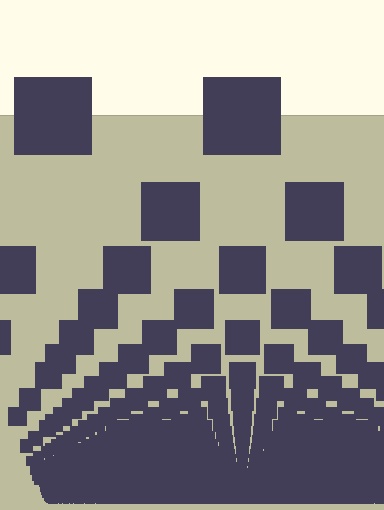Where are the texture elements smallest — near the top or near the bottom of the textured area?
Near the bottom.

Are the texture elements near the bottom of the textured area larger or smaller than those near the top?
Smaller. The gradient is inverted — elements near the bottom are smaller and denser.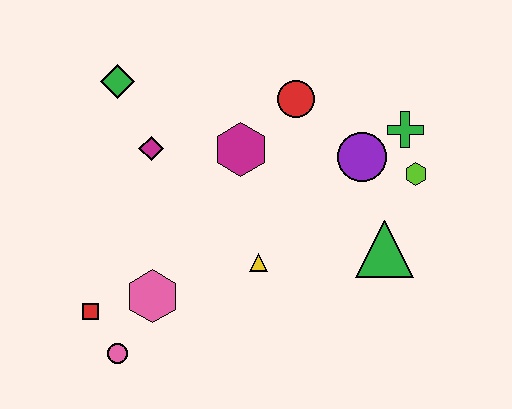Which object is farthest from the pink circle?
The green cross is farthest from the pink circle.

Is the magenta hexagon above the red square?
Yes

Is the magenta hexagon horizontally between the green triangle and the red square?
Yes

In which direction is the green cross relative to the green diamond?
The green cross is to the right of the green diamond.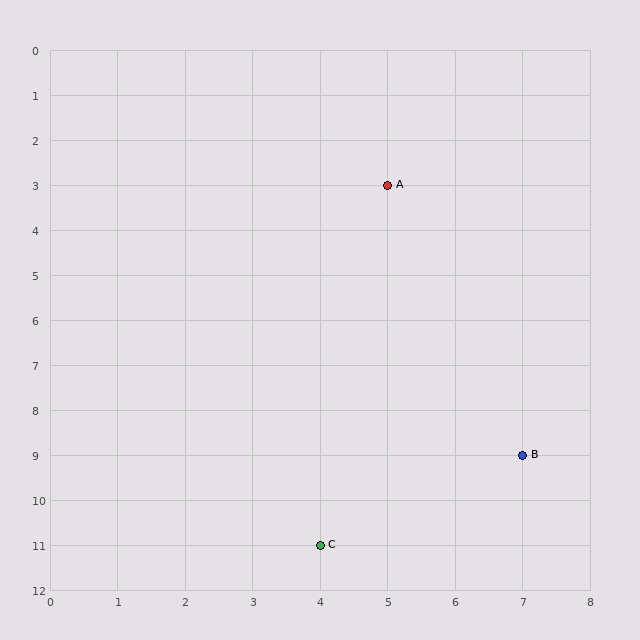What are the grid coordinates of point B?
Point B is at grid coordinates (7, 9).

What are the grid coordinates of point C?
Point C is at grid coordinates (4, 11).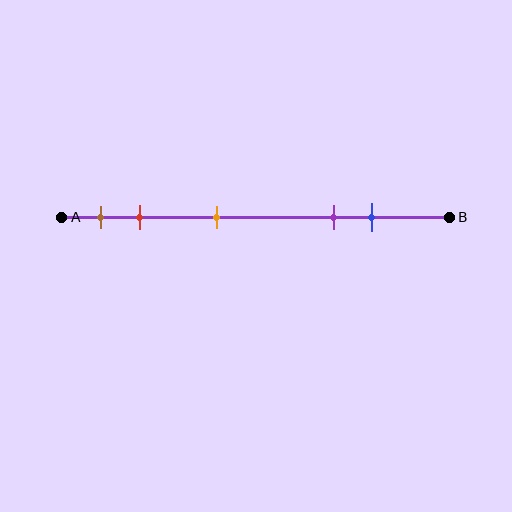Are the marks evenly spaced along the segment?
No, the marks are not evenly spaced.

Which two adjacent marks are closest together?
The brown and red marks are the closest adjacent pair.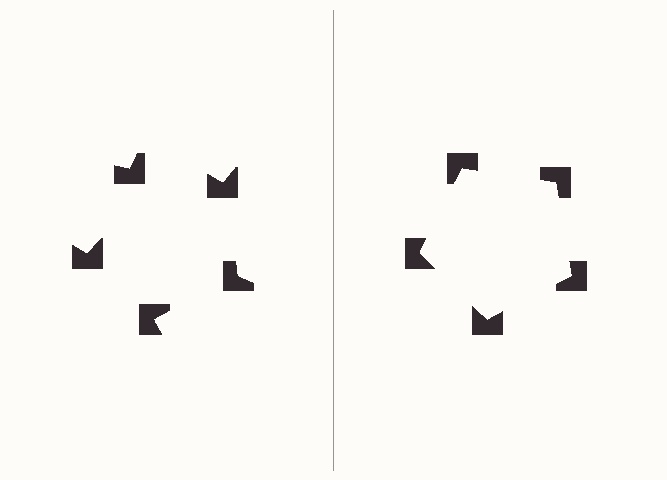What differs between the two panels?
The notched squares are positioned identically on both sides; only the wedge orientations differ. On the right they align to a pentagon; on the left they are misaligned.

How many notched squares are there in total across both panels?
10 — 5 on each side.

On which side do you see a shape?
An illusory pentagon appears on the right side. On the left side the wedge cuts are rotated, so no coherent shape forms.